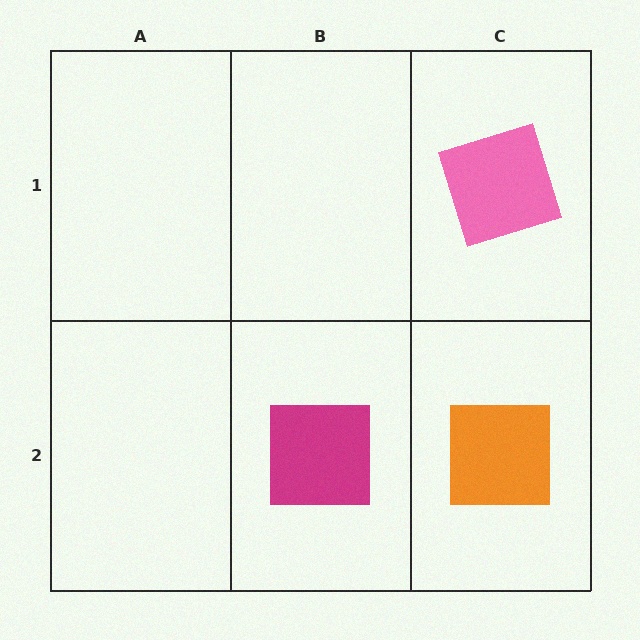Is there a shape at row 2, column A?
No, that cell is empty.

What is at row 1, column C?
A pink square.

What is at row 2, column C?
An orange square.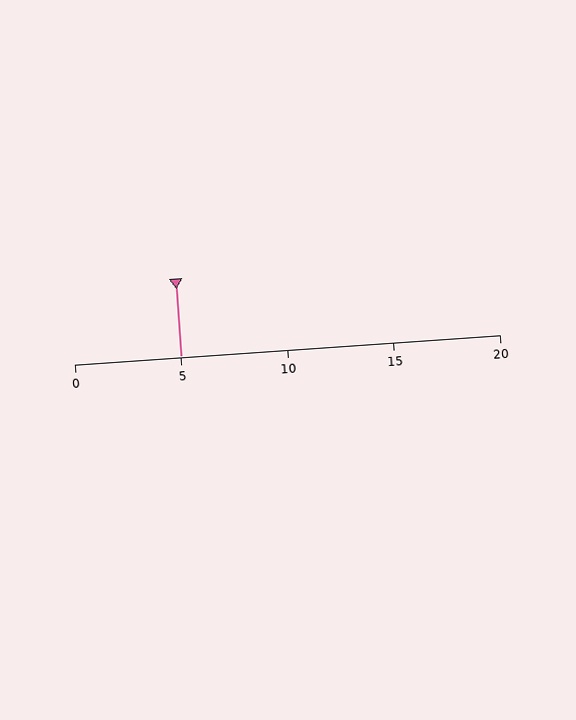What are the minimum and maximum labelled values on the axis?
The axis runs from 0 to 20.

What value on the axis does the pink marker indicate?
The marker indicates approximately 5.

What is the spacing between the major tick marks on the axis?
The major ticks are spaced 5 apart.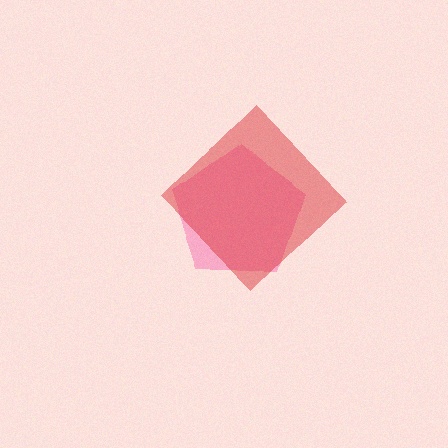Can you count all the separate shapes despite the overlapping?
Yes, there are 2 separate shapes.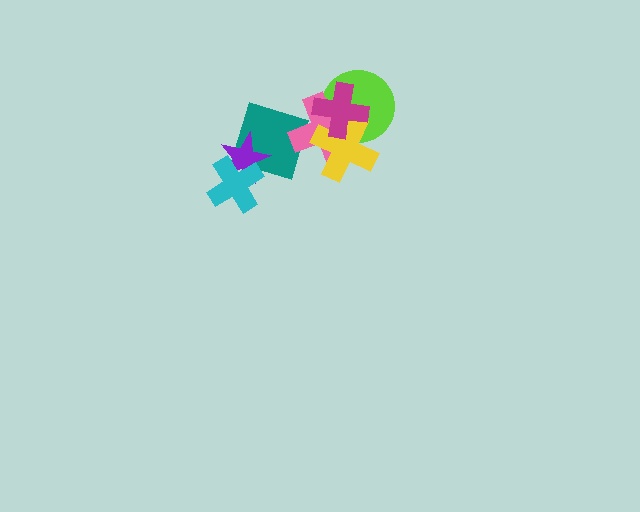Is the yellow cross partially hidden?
Yes, it is partially covered by another shape.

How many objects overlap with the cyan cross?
2 objects overlap with the cyan cross.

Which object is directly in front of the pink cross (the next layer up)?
The yellow cross is directly in front of the pink cross.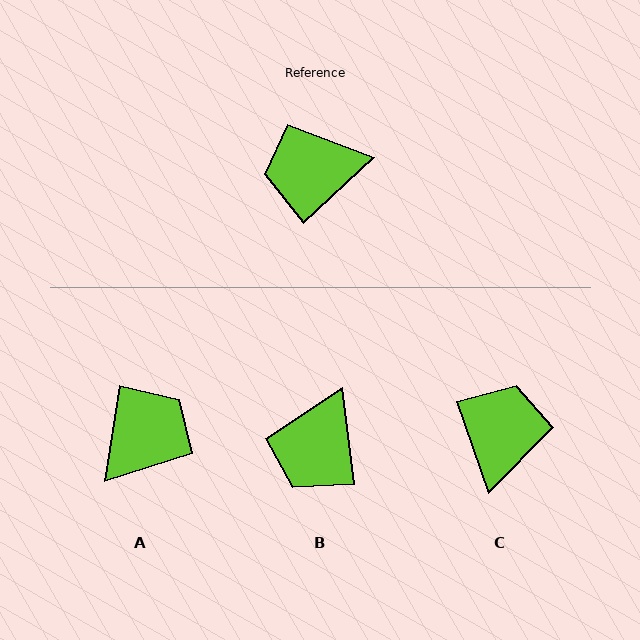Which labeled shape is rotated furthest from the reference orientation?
A, about 142 degrees away.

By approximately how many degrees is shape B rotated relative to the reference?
Approximately 54 degrees counter-clockwise.